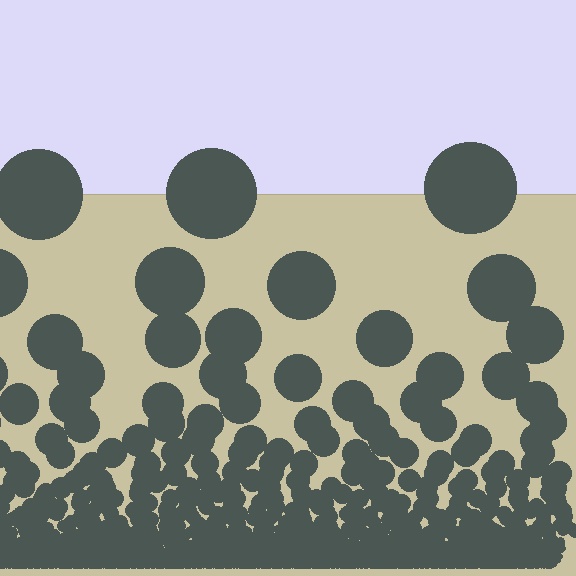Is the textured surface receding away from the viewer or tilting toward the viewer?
The surface appears to tilt toward the viewer. Texture elements get larger and sparser toward the top.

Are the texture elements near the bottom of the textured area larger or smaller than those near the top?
Smaller. The gradient is inverted — elements near the bottom are smaller and denser.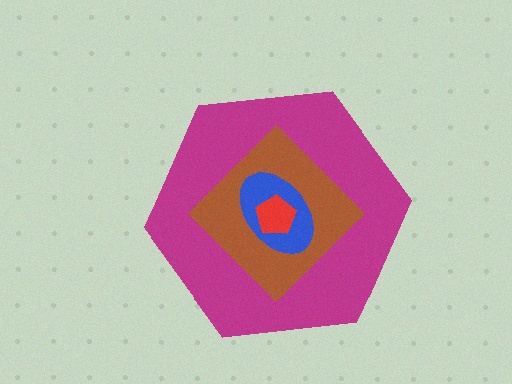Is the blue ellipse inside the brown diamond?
Yes.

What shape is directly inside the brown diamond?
The blue ellipse.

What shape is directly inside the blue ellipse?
The red pentagon.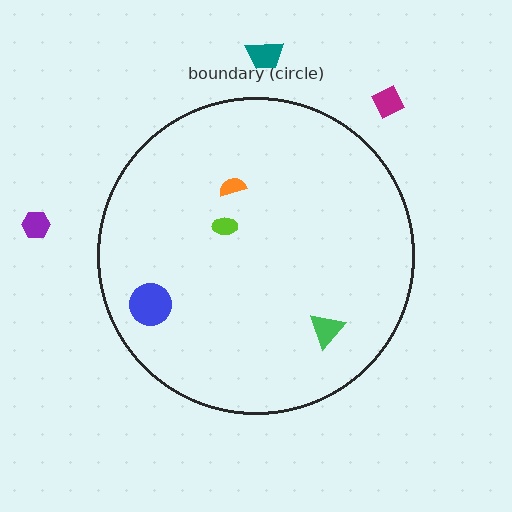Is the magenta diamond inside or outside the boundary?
Outside.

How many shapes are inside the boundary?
4 inside, 3 outside.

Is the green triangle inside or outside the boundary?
Inside.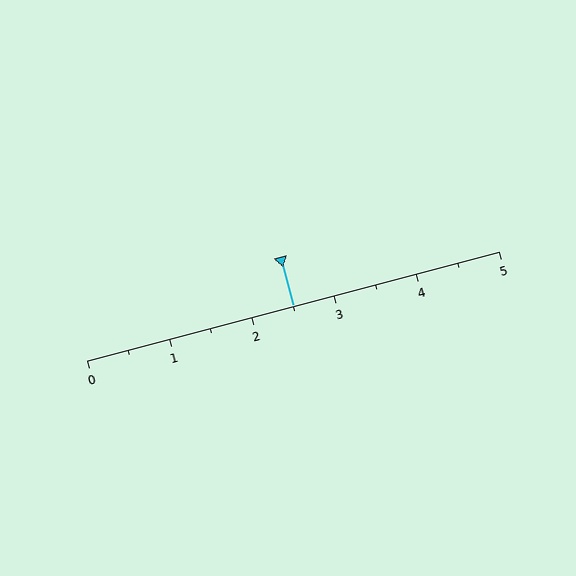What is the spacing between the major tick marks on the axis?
The major ticks are spaced 1 apart.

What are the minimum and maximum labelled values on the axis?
The axis runs from 0 to 5.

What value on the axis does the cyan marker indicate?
The marker indicates approximately 2.5.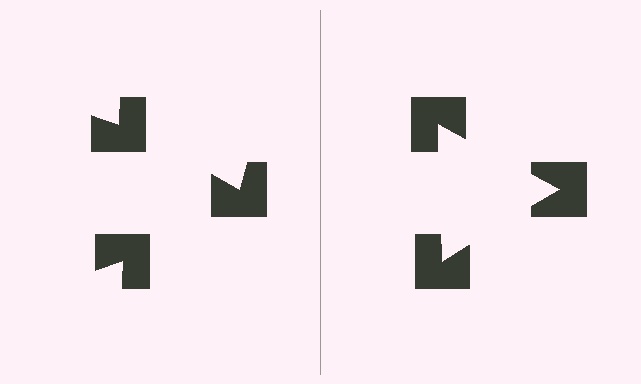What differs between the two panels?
The notched squares are positioned identically on both sides; only the wedge orientations differ. On the right they align to a triangle; on the left they are misaligned.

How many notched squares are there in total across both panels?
6 — 3 on each side.